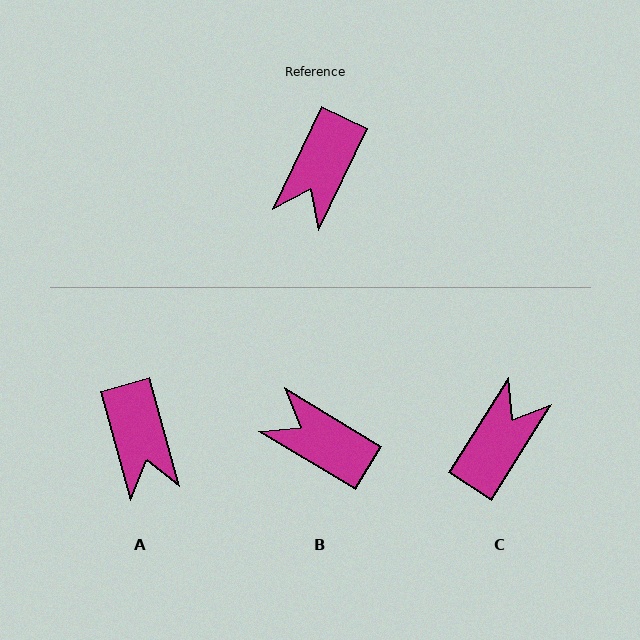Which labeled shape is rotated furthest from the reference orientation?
C, about 173 degrees away.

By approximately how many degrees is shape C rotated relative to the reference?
Approximately 173 degrees counter-clockwise.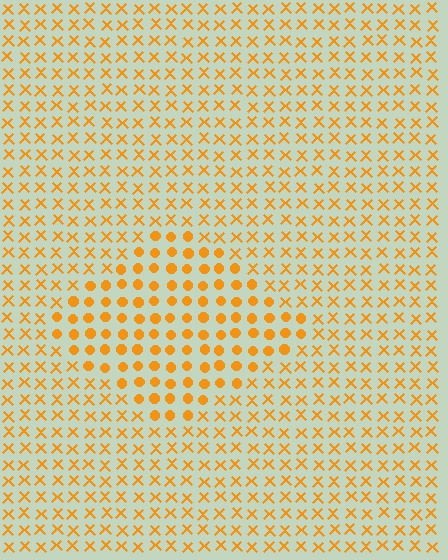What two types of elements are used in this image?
The image uses circles inside the diamond region and X marks outside it.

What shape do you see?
I see a diamond.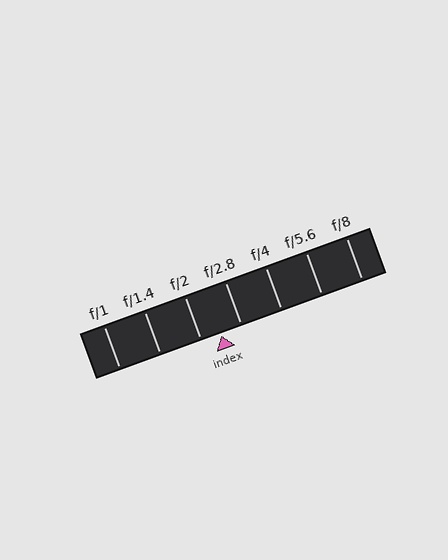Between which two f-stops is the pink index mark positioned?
The index mark is between f/2 and f/2.8.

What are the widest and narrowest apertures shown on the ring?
The widest aperture shown is f/1 and the narrowest is f/8.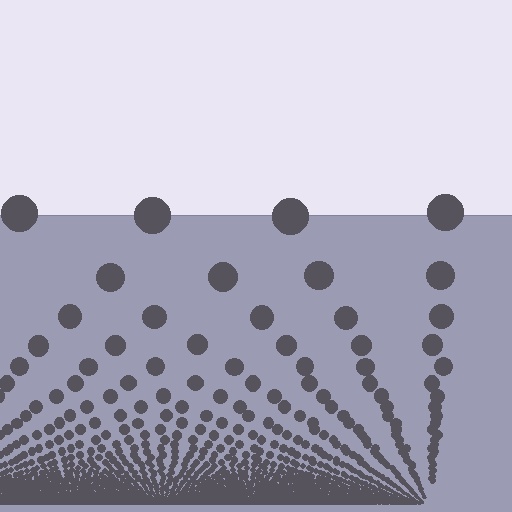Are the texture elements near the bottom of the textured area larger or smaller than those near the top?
Smaller. The gradient is inverted — elements near the bottom are smaller and denser.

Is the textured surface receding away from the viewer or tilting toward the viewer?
The surface appears to tilt toward the viewer. Texture elements get larger and sparser toward the top.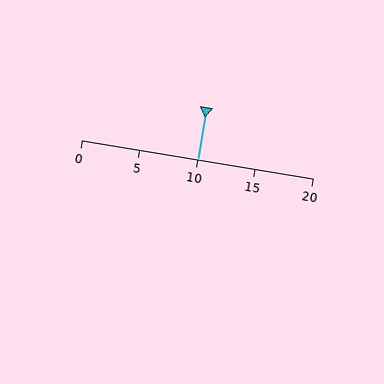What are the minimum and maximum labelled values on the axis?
The axis runs from 0 to 20.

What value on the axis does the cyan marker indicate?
The marker indicates approximately 10.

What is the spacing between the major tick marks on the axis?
The major ticks are spaced 5 apart.